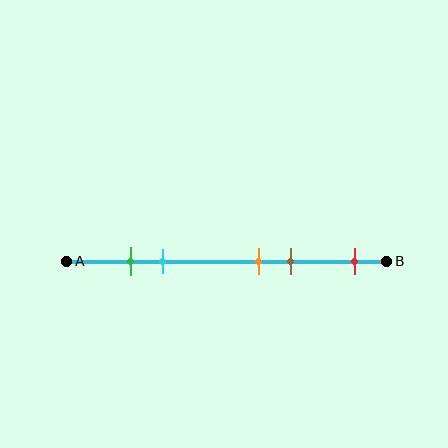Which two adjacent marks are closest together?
The green and cyan marks are the closest adjacent pair.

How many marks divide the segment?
There are 5 marks dividing the segment.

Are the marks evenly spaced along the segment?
No, the marks are not evenly spaced.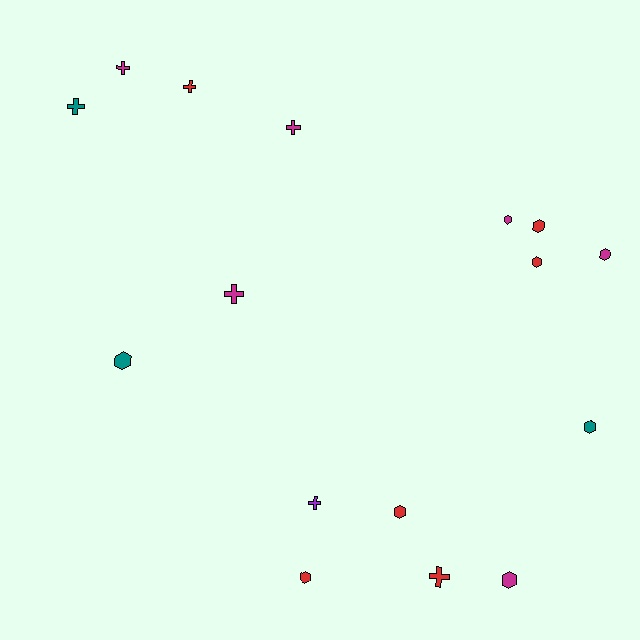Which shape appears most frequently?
Hexagon, with 9 objects.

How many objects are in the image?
There are 16 objects.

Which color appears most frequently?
Red, with 6 objects.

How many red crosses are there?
There are 2 red crosses.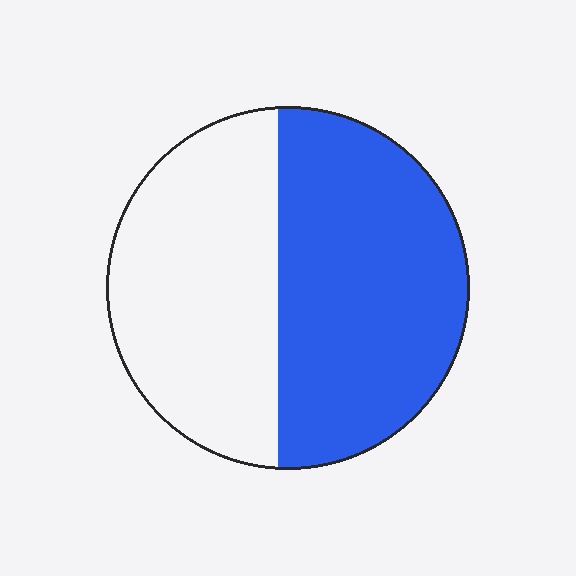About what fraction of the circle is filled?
About one half (1/2).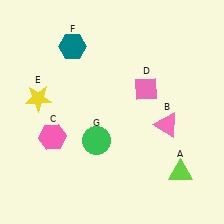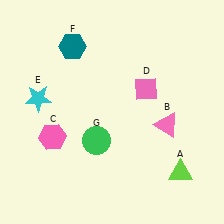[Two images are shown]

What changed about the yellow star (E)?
In Image 1, E is yellow. In Image 2, it changed to cyan.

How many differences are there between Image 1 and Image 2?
There is 1 difference between the two images.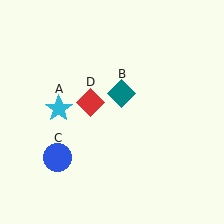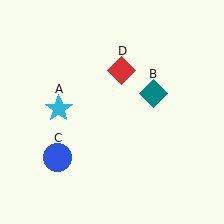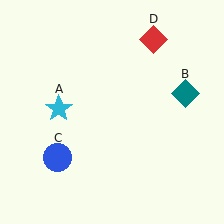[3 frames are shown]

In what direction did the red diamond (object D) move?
The red diamond (object D) moved up and to the right.